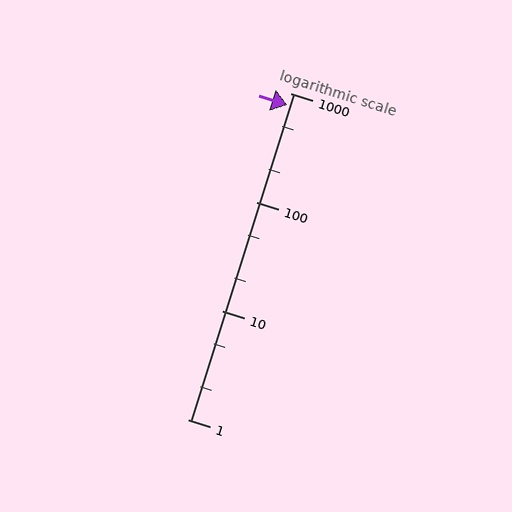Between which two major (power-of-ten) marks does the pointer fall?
The pointer is between 100 and 1000.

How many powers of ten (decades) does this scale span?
The scale spans 3 decades, from 1 to 1000.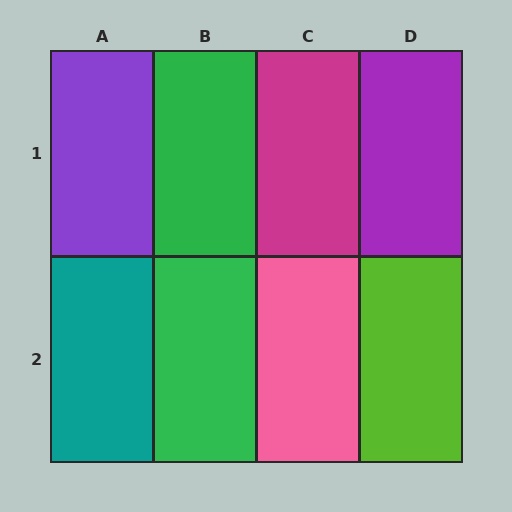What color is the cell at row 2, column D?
Lime.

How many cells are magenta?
1 cell is magenta.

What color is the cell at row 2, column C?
Pink.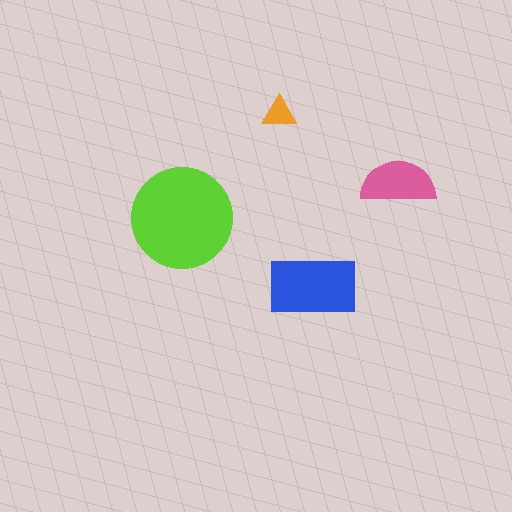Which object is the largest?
The lime circle.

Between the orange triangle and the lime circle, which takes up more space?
The lime circle.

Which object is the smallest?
The orange triangle.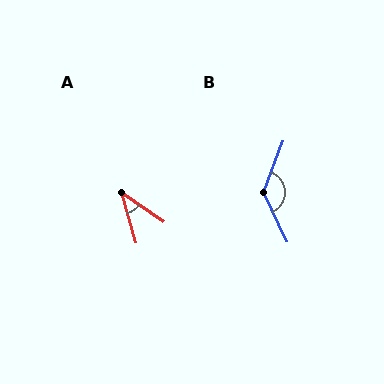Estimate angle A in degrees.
Approximately 39 degrees.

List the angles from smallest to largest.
A (39°), B (134°).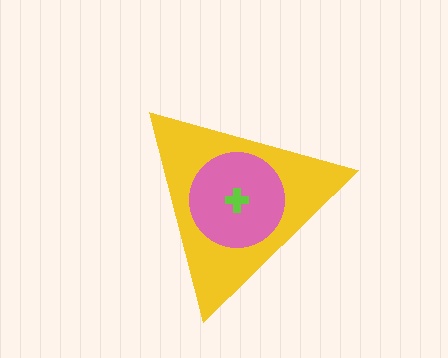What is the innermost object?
The lime cross.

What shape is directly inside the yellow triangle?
The pink circle.